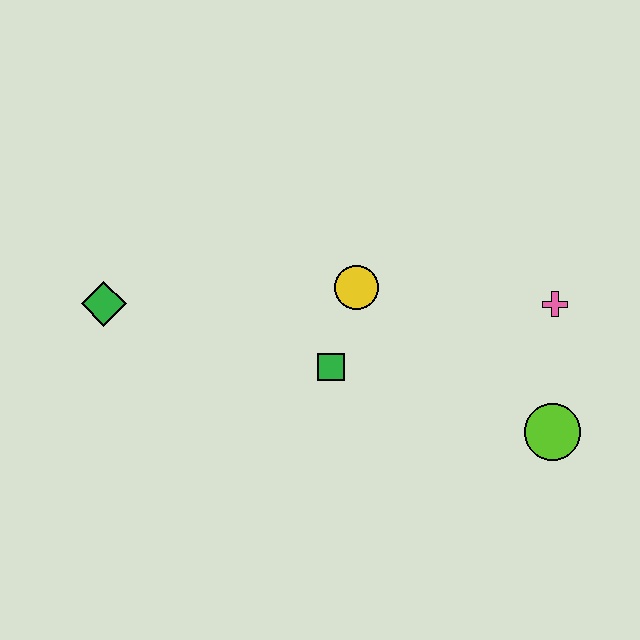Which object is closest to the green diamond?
The green square is closest to the green diamond.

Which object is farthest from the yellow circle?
The green diamond is farthest from the yellow circle.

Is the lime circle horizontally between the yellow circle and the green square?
No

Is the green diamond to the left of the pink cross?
Yes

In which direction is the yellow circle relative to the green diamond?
The yellow circle is to the right of the green diamond.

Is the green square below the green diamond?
Yes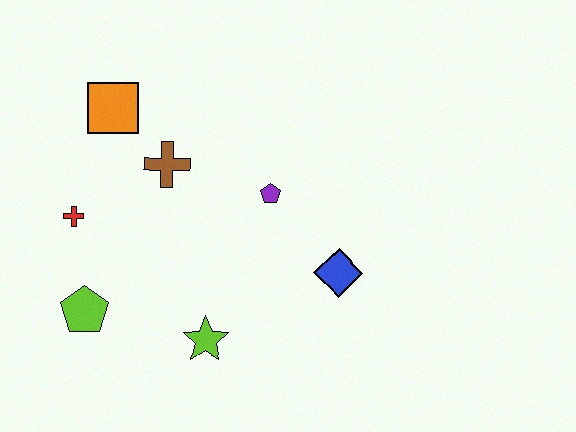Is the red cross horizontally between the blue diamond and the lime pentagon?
No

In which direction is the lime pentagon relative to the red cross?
The lime pentagon is below the red cross.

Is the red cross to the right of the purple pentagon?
No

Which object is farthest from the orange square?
The blue diamond is farthest from the orange square.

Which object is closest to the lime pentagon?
The red cross is closest to the lime pentagon.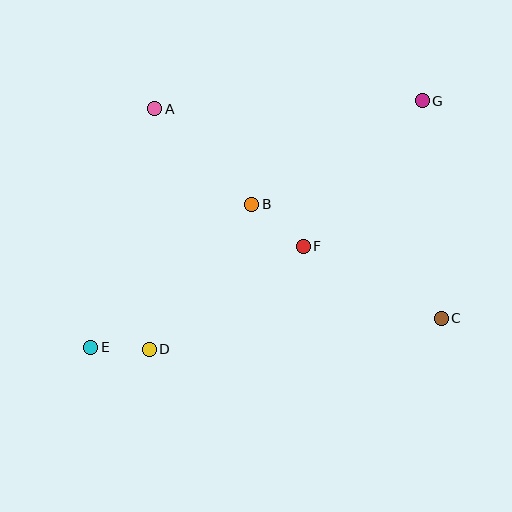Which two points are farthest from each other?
Points E and G are farthest from each other.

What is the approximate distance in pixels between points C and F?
The distance between C and F is approximately 156 pixels.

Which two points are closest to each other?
Points D and E are closest to each other.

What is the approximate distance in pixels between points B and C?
The distance between B and C is approximately 221 pixels.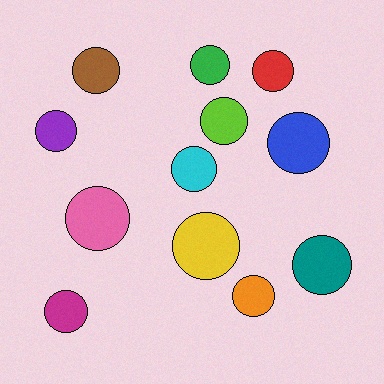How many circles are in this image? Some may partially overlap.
There are 12 circles.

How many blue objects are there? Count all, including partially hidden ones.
There is 1 blue object.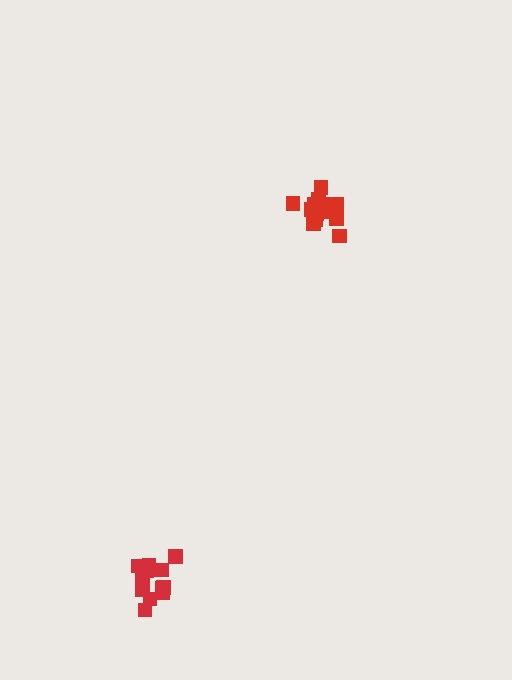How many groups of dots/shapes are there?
There are 2 groups.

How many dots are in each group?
Group 1: 16 dots, Group 2: 12 dots (28 total).